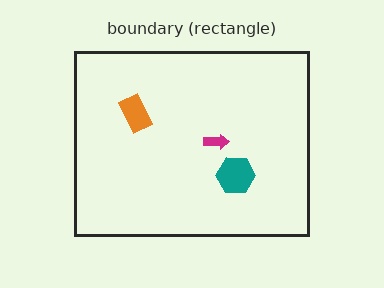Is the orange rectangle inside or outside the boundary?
Inside.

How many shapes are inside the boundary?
3 inside, 0 outside.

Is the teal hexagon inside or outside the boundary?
Inside.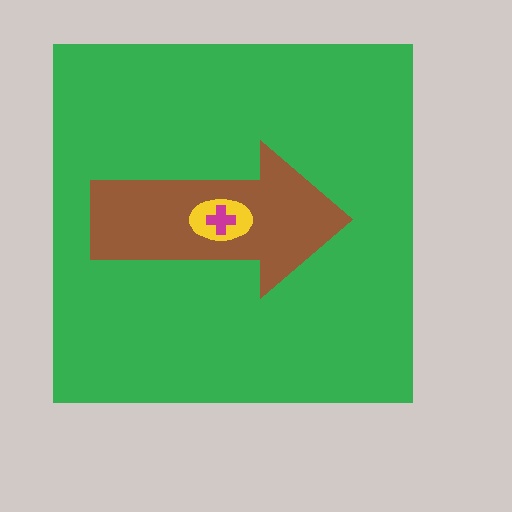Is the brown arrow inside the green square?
Yes.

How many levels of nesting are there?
4.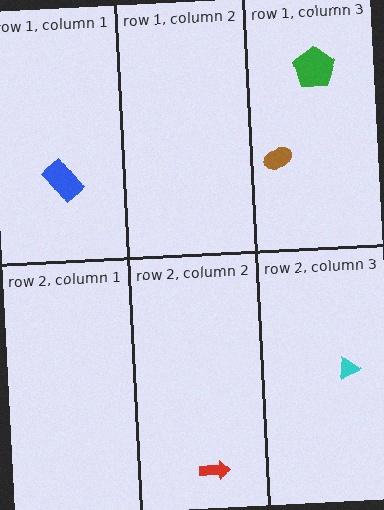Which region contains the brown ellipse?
The row 1, column 3 region.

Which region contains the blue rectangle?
The row 1, column 1 region.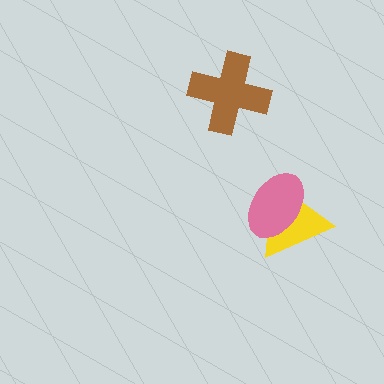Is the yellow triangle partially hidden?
Yes, it is partially covered by another shape.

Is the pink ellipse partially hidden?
No, no other shape covers it.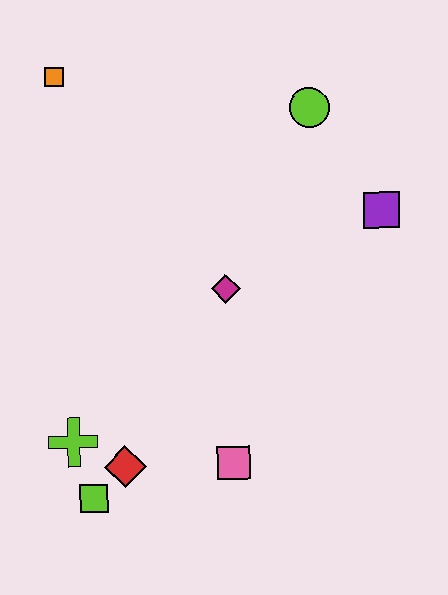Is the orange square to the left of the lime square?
Yes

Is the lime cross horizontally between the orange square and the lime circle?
Yes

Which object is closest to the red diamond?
The lime square is closest to the red diamond.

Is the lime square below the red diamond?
Yes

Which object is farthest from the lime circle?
The lime square is farthest from the lime circle.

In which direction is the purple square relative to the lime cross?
The purple square is to the right of the lime cross.